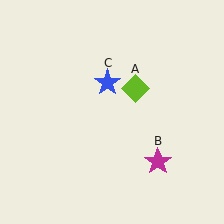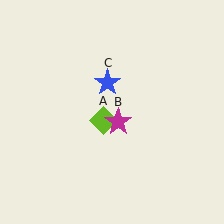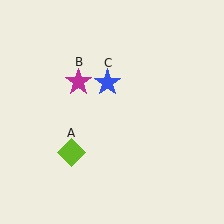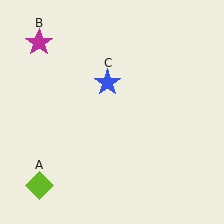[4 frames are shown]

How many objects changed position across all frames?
2 objects changed position: lime diamond (object A), magenta star (object B).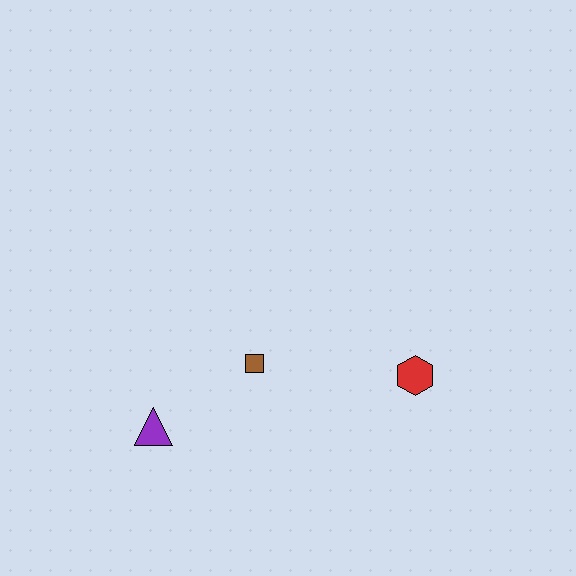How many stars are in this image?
There are no stars.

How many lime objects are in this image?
There are no lime objects.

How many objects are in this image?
There are 3 objects.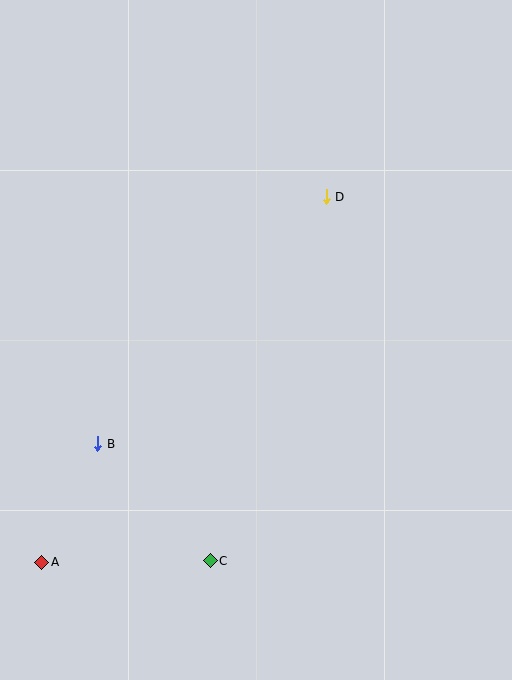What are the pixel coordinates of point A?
Point A is at (42, 562).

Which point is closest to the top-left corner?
Point D is closest to the top-left corner.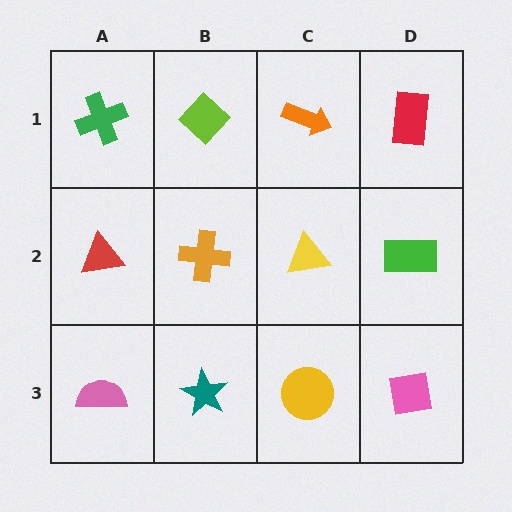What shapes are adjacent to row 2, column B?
A lime diamond (row 1, column B), a teal star (row 3, column B), a red triangle (row 2, column A), a yellow triangle (row 2, column C).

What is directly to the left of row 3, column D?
A yellow circle.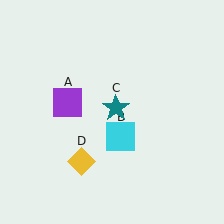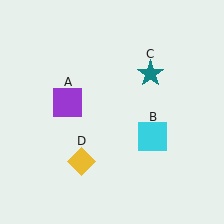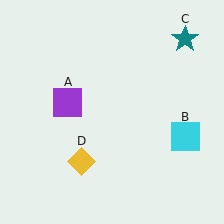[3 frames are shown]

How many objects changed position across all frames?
2 objects changed position: cyan square (object B), teal star (object C).